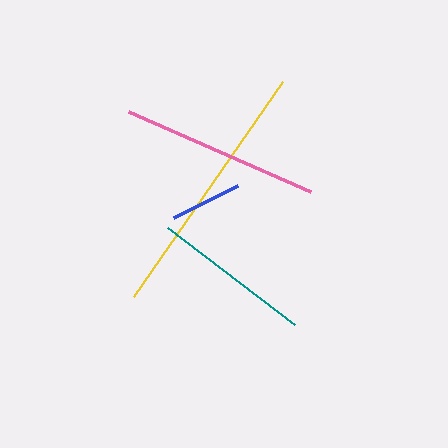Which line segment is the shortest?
The blue line is the shortest at approximately 72 pixels.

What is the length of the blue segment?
The blue segment is approximately 72 pixels long.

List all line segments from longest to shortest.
From longest to shortest: yellow, pink, teal, blue.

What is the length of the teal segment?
The teal segment is approximately 160 pixels long.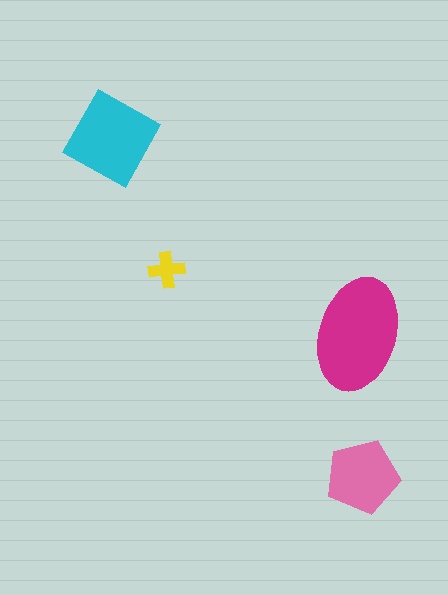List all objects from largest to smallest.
The magenta ellipse, the cyan diamond, the pink pentagon, the yellow cross.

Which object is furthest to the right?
The pink pentagon is rightmost.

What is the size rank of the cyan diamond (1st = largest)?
2nd.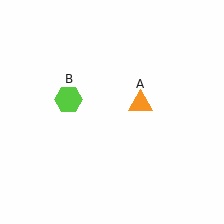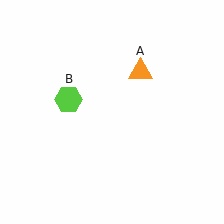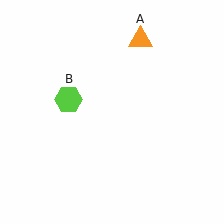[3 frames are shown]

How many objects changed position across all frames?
1 object changed position: orange triangle (object A).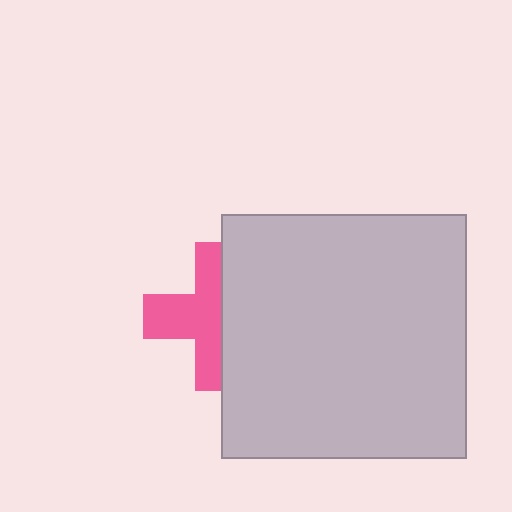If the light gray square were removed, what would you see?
You would see the complete pink cross.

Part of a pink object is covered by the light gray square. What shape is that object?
It is a cross.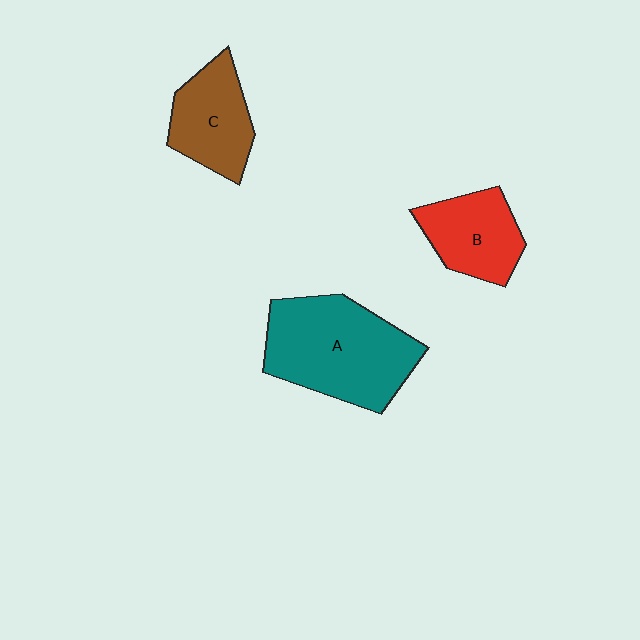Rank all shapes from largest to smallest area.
From largest to smallest: A (teal), C (brown), B (red).